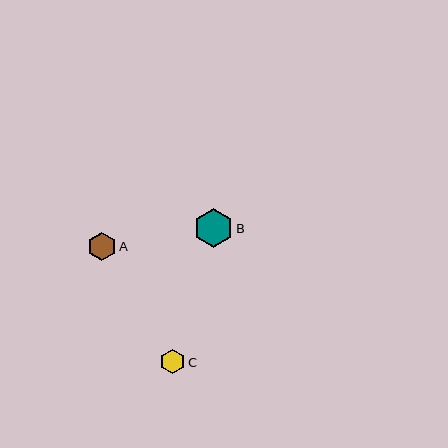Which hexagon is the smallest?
Hexagon C is the smallest with a size of approximately 24 pixels.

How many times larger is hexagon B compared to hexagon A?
Hexagon B is approximately 1.4 times the size of hexagon A.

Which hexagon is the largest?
Hexagon B is the largest with a size of approximately 39 pixels.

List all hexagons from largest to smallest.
From largest to smallest: B, A, C.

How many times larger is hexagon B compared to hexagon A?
Hexagon B is approximately 1.4 times the size of hexagon A.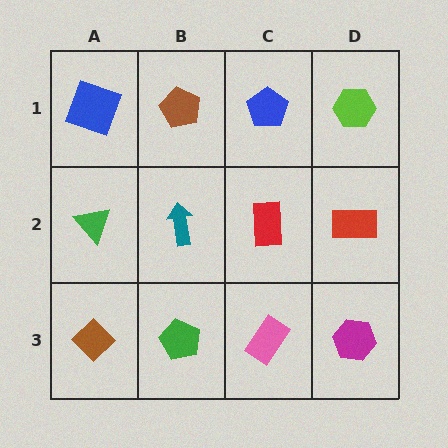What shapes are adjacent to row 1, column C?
A red rectangle (row 2, column C), a brown pentagon (row 1, column B), a lime hexagon (row 1, column D).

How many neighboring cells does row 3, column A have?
2.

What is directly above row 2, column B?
A brown pentagon.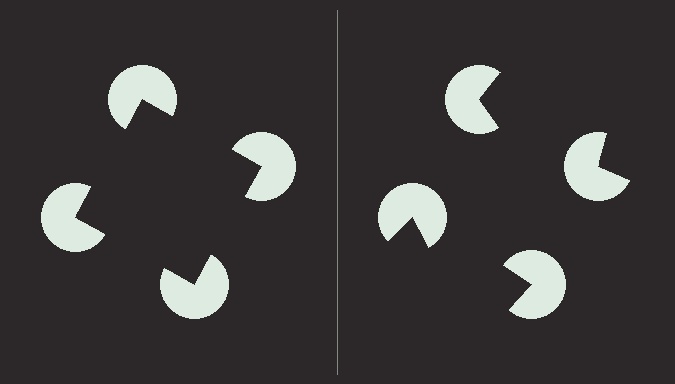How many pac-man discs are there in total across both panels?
8 — 4 on each side.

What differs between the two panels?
The pac-man discs are positioned identically on both sides; only the wedge orientations differ. On the left they align to a square; on the right they are misaligned.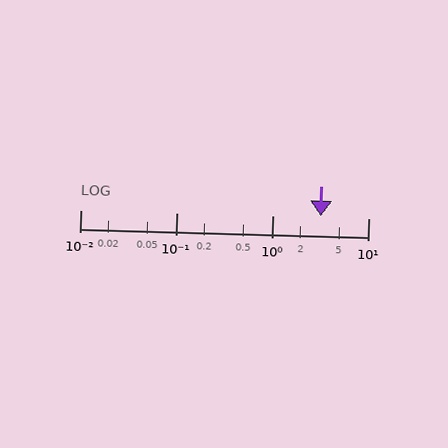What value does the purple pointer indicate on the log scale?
The pointer indicates approximately 3.2.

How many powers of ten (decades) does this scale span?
The scale spans 3 decades, from 0.01 to 10.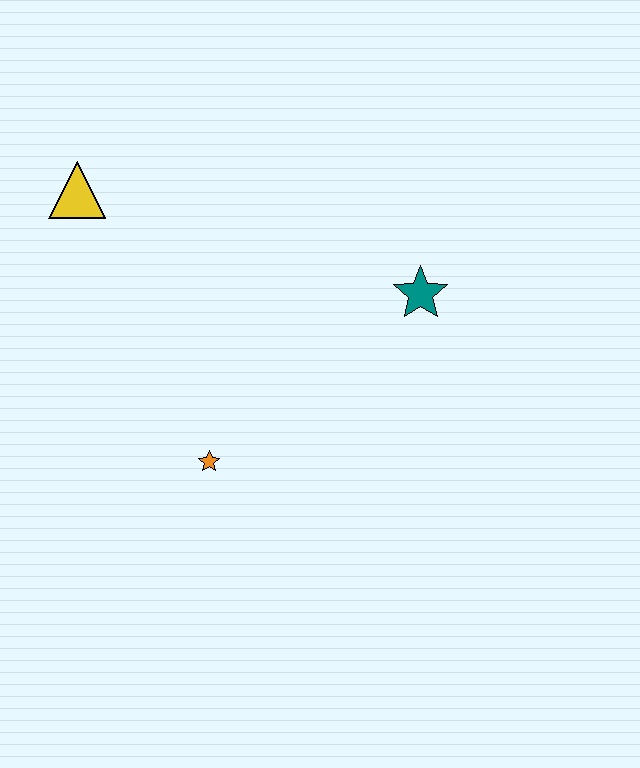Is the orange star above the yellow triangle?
No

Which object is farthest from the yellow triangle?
The teal star is farthest from the yellow triangle.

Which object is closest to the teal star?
The orange star is closest to the teal star.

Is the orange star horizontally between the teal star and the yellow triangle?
Yes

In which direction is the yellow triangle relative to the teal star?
The yellow triangle is to the left of the teal star.